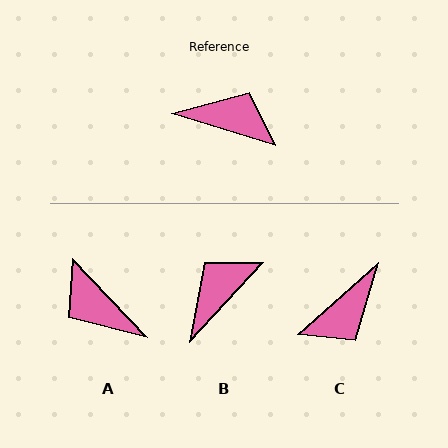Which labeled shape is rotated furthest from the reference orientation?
A, about 150 degrees away.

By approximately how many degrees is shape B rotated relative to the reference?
Approximately 64 degrees counter-clockwise.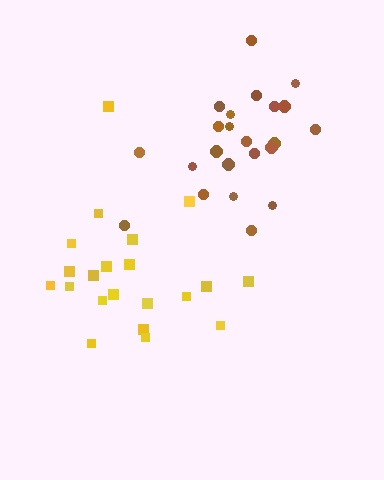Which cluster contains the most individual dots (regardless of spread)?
Brown (23).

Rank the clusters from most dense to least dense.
yellow, brown.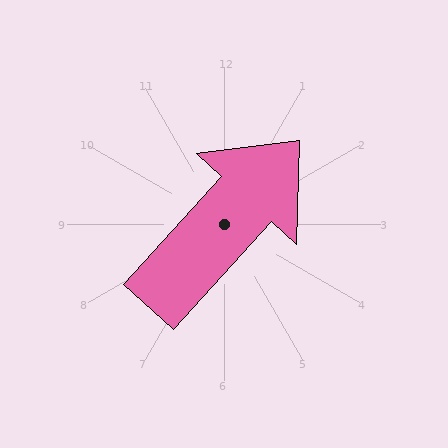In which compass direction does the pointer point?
Northeast.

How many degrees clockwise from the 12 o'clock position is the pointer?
Approximately 42 degrees.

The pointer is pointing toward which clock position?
Roughly 1 o'clock.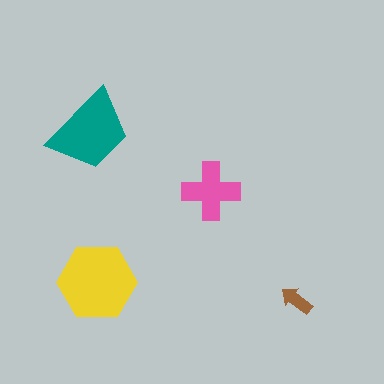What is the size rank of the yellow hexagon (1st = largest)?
1st.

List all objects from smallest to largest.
The brown arrow, the pink cross, the teal trapezoid, the yellow hexagon.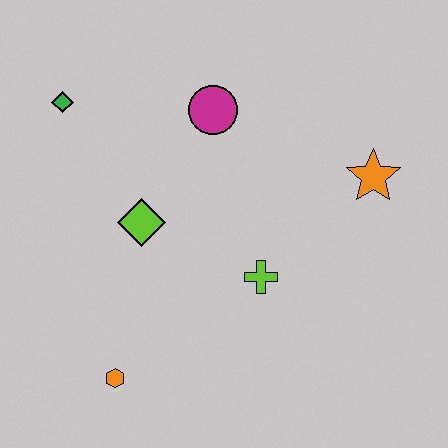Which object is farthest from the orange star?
The orange hexagon is farthest from the orange star.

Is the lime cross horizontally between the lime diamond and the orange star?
Yes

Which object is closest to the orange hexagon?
The lime diamond is closest to the orange hexagon.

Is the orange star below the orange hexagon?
No